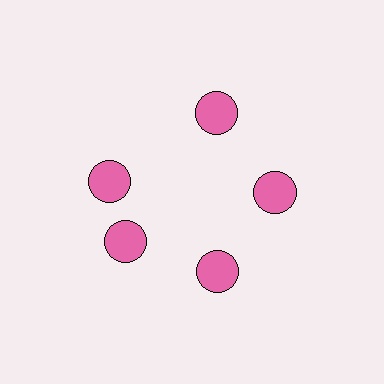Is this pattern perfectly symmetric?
No. The 5 pink circles are arranged in a ring, but one element near the 10 o'clock position is rotated out of alignment along the ring, breaking the 5-fold rotational symmetry.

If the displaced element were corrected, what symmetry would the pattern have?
It would have 5-fold rotational symmetry — the pattern would map onto itself every 72 degrees.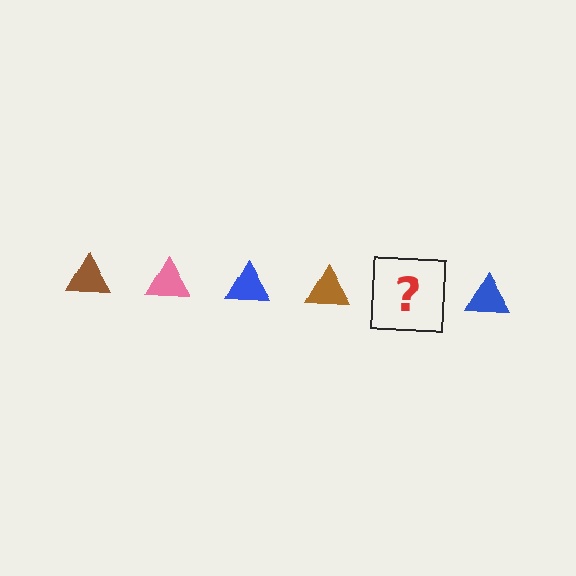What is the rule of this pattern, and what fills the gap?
The rule is that the pattern cycles through brown, pink, blue triangles. The gap should be filled with a pink triangle.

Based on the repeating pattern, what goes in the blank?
The blank should be a pink triangle.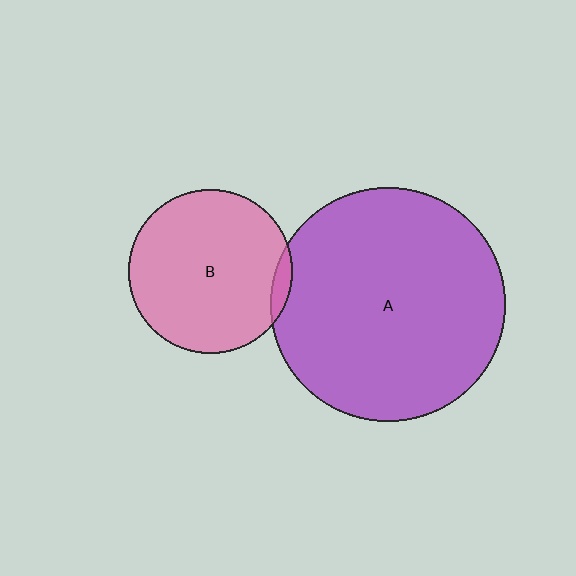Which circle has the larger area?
Circle A (purple).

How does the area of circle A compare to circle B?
Approximately 2.0 times.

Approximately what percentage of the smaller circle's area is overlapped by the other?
Approximately 5%.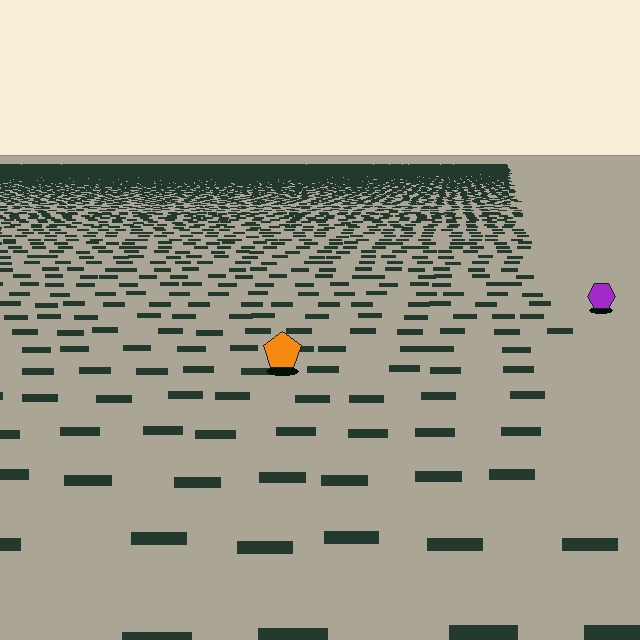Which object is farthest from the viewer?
The purple hexagon is farthest from the viewer. It appears smaller and the ground texture around it is denser.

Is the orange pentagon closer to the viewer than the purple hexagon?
Yes. The orange pentagon is closer — you can tell from the texture gradient: the ground texture is coarser near it.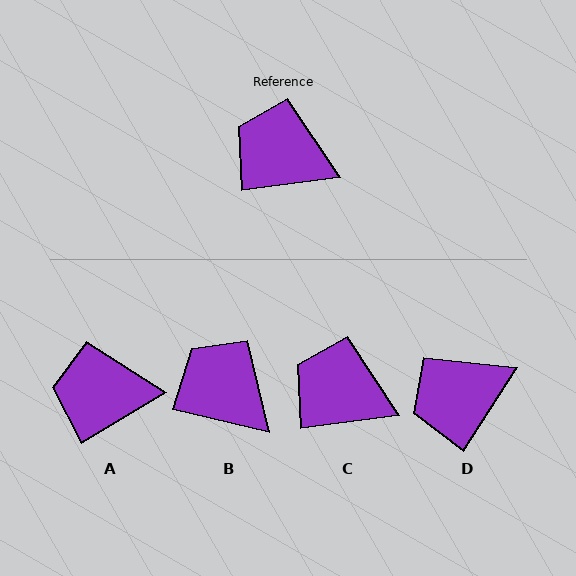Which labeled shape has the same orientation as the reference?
C.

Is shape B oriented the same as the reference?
No, it is off by about 21 degrees.